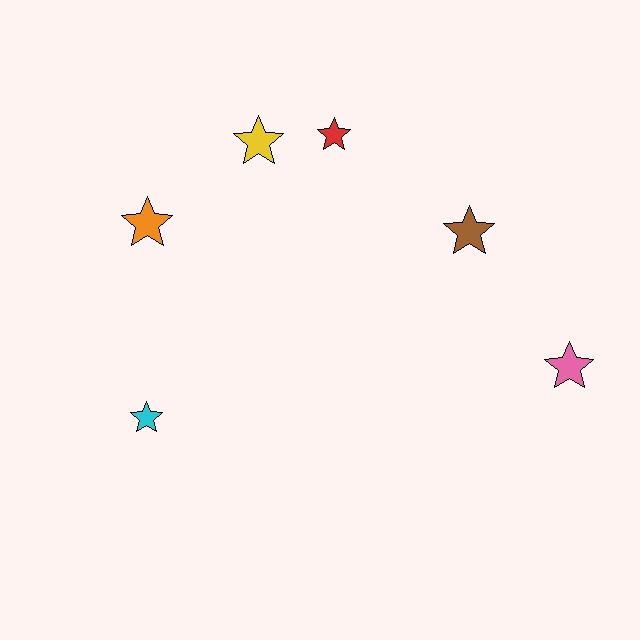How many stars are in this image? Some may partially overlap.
There are 6 stars.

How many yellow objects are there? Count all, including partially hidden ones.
There is 1 yellow object.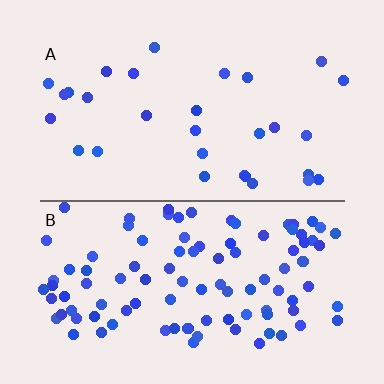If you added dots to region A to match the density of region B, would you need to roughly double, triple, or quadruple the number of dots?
Approximately triple.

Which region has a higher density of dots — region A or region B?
B (the bottom).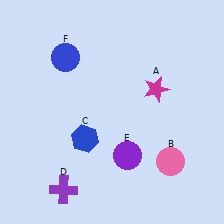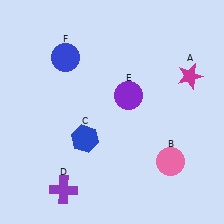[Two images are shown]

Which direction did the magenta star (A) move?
The magenta star (A) moved right.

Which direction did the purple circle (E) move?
The purple circle (E) moved up.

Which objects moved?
The objects that moved are: the magenta star (A), the purple circle (E).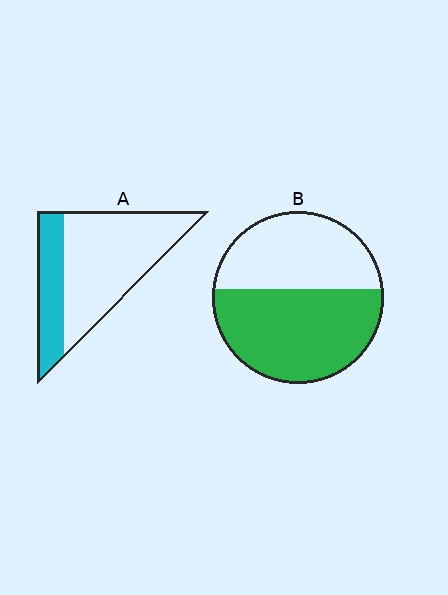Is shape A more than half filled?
No.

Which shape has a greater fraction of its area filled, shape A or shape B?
Shape B.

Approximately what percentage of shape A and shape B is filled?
A is approximately 30% and B is approximately 55%.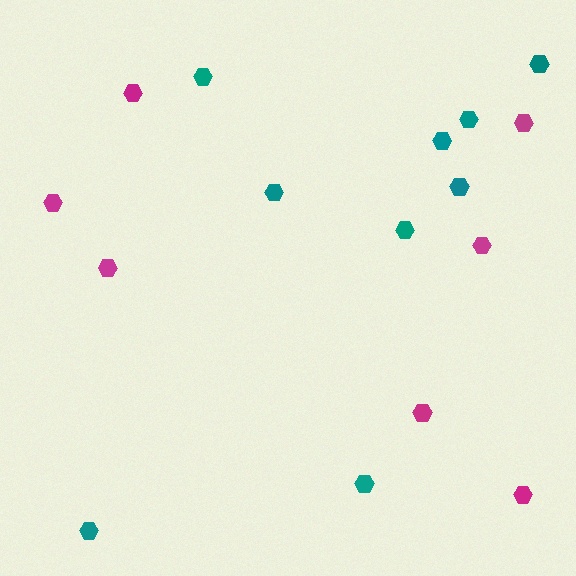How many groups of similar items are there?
There are 2 groups: one group of teal hexagons (9) and one group of magenta hexagons (7).